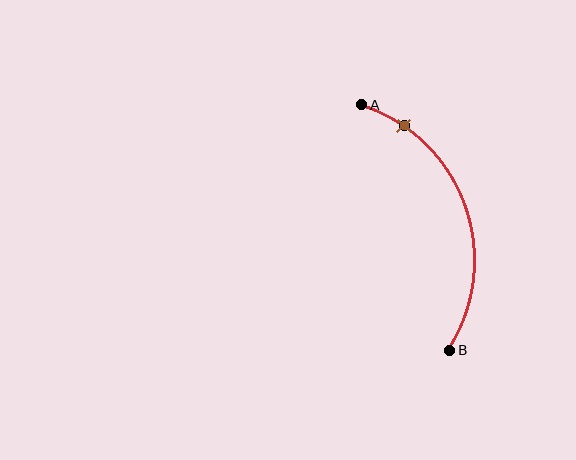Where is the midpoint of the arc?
The arc midpoint is the point on the curve farthest from the straight line joining A and B. It sits to the right of that line.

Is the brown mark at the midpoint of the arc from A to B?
No. The brown mark lies on the arc but is closer to endpoint A. The arc midpoint would be at the point on the curve equidistant along the arc from both A and B.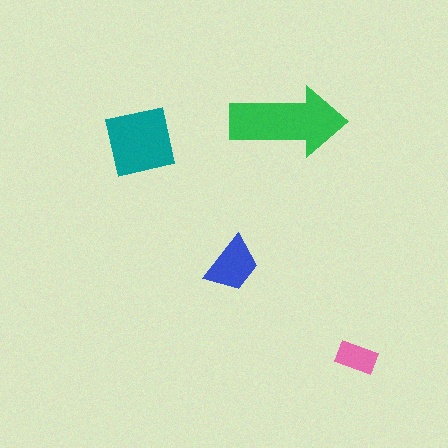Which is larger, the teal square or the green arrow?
The green arrow.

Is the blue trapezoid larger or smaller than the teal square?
Smaller.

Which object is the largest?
The green arrow.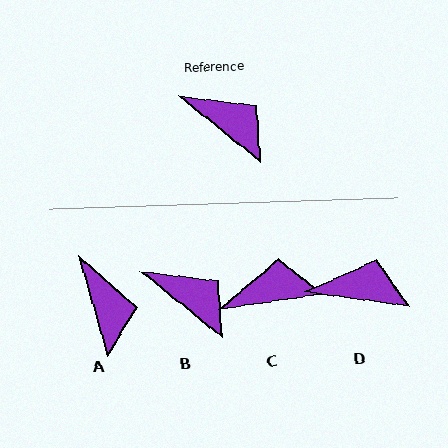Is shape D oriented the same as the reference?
No, it is off by about 31 degrees.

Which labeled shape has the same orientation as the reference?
B.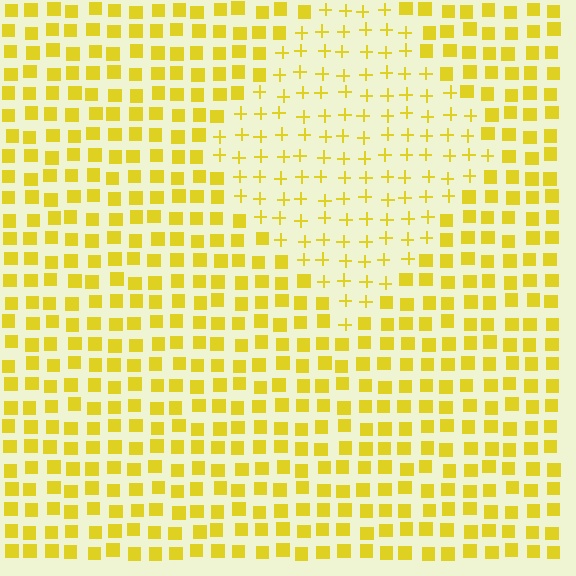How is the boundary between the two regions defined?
The boundary is defined by a change in element shape: plus signs inside vs. squares outside. All elements share the same color and spacing.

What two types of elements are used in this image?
The image uses plus signs inside the diamond region and squares outside it.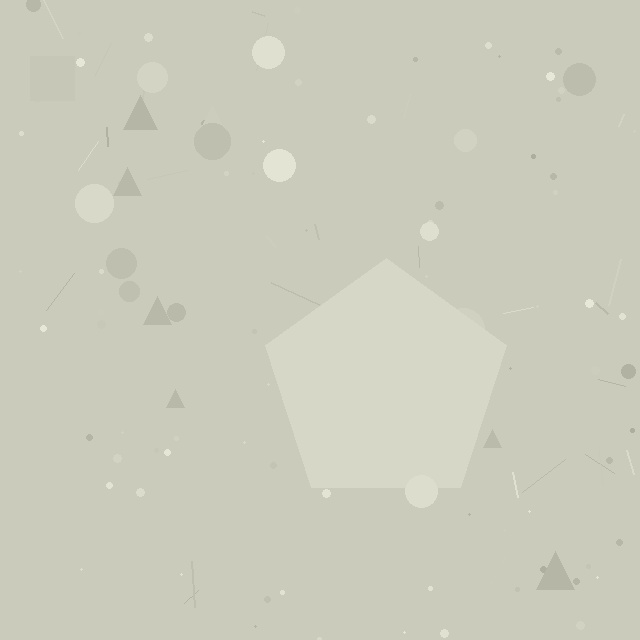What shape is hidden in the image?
A pentagon is hidden in the image.